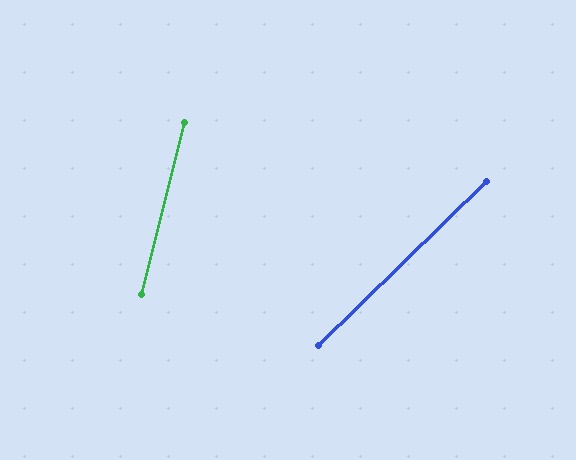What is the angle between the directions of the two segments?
Approximately 32 degrees.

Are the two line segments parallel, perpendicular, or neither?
Neither parallel nor perpendicular — they differ by about 32°.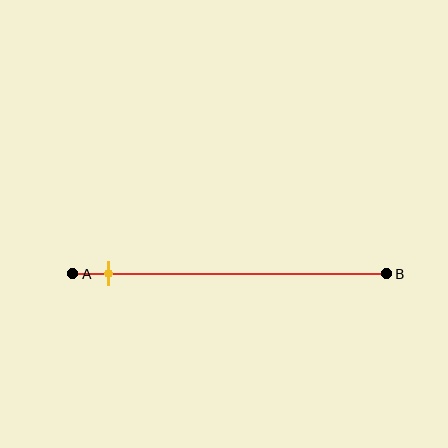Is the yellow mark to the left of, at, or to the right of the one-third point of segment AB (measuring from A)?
The yellow mark is to the left of the one-third point of segment AB.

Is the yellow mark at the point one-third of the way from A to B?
No, the mark is at about 10% from A, not at the 33% one-third point.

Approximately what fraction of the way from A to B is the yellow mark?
The yellow mark is approximately 10% of the way from A to B.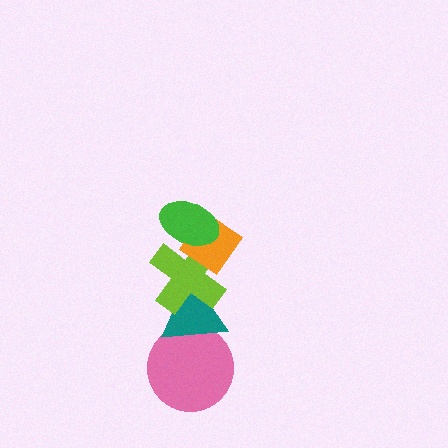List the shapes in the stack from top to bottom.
From top to bottom: the green ellipse, the orange diamond, the lime cross, the teal triangle, the pink circle.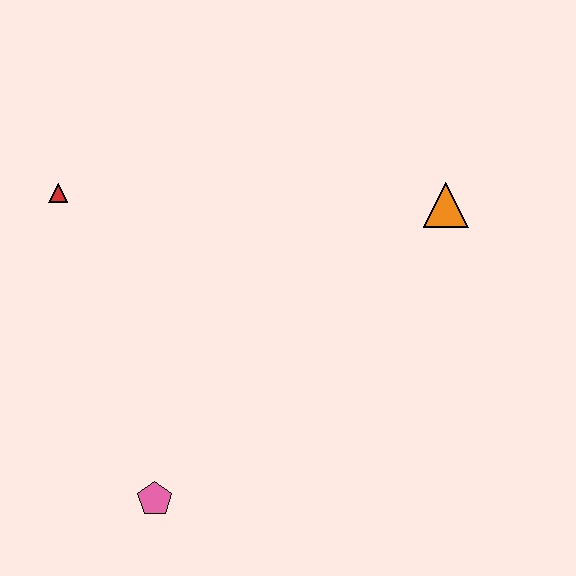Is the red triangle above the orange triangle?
Yes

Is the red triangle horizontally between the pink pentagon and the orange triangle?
No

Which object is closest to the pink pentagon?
The red triangle is closest to the pink pentagon.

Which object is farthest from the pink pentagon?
The orange triangle is farthest from the pink pentagon.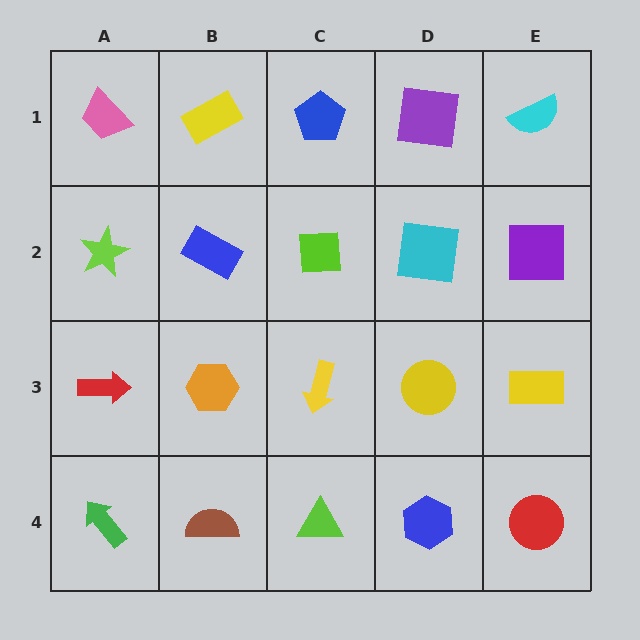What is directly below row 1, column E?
A purple square.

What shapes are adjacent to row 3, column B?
A blue rectangle (row 2, column B), a brown semicircle (row 4, column B), a red arrow (row 3, column A), a yellow arrow (row 3, column C).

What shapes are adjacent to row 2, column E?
A cyan semicircle (row 1, column E), a yellow rectangle (row 3, column E), a cyan square (row 2, column D).